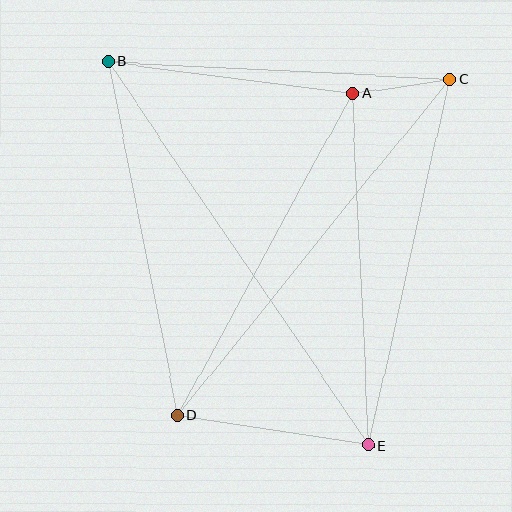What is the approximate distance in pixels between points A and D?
The distance between A and D is approximately 366 pixels.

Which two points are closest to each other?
Points A and C are closest to each other.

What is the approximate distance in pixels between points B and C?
The distance between B and C is approximately 342 pixels.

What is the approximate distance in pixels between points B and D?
The distance between B and D is approximately 360 pixels.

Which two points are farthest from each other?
Points B and E are farthest from each other.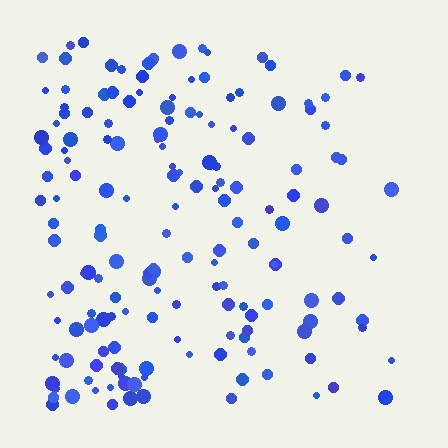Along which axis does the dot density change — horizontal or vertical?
Horizontal.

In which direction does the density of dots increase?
From right to left, with the left side densest.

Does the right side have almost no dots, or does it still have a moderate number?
Still a moderate number, just noticeably fewer than the left.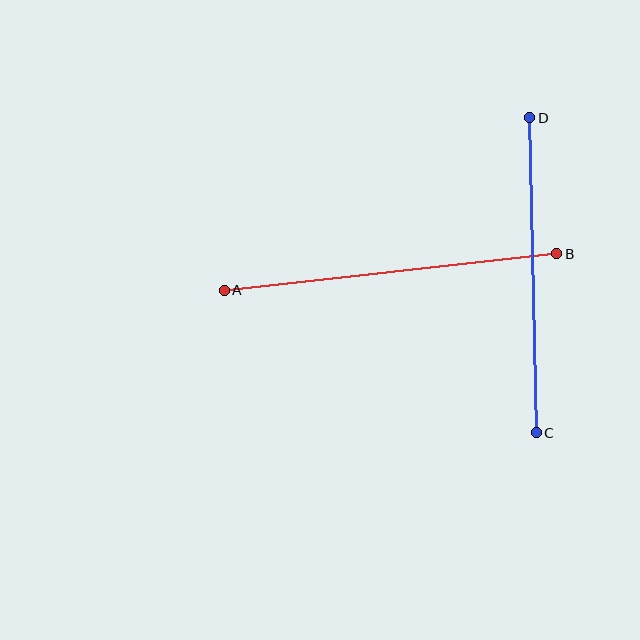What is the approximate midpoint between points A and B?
The midpoint is at approximately (390, 272) pixels.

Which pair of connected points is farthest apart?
Points A and B are farthest apart.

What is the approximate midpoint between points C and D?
The midpoint is at approximately (533, 275) pixels.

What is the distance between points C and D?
The distance is approximately 315 pixels.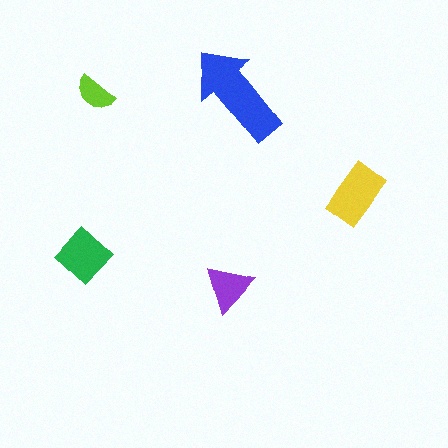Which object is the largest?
The blue arrow.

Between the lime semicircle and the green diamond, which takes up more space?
The green diamond.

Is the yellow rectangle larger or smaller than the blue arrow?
Smaller.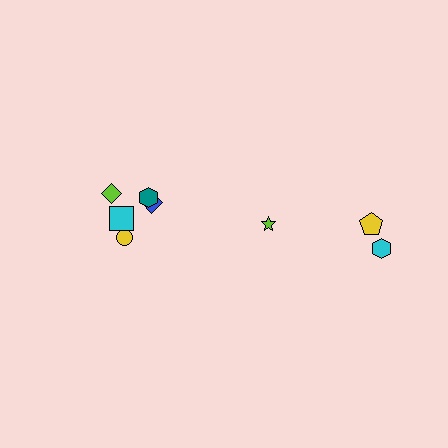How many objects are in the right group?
There are 3 objects.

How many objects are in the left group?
There are 5 objects.